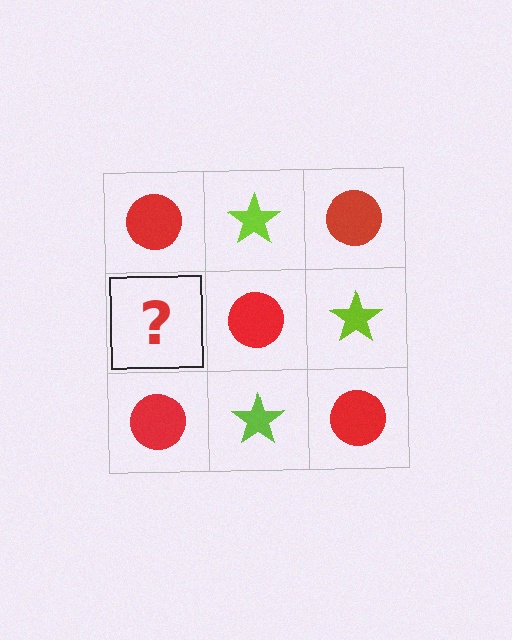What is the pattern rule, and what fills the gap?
The rule is that it alternates red circle and lime star in a checkerboard pattern. The gap should be filled with a lime star.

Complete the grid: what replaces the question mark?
The question mark should be replaced with a lime star.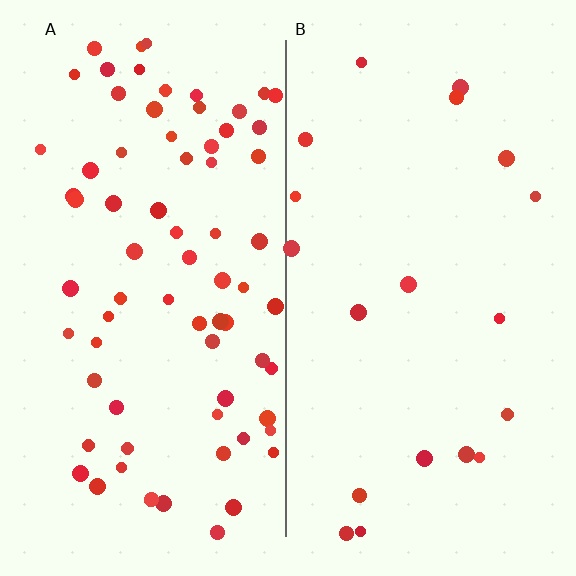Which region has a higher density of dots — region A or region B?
A (the left).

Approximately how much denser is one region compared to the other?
Approximately 3.8× — region A over region B.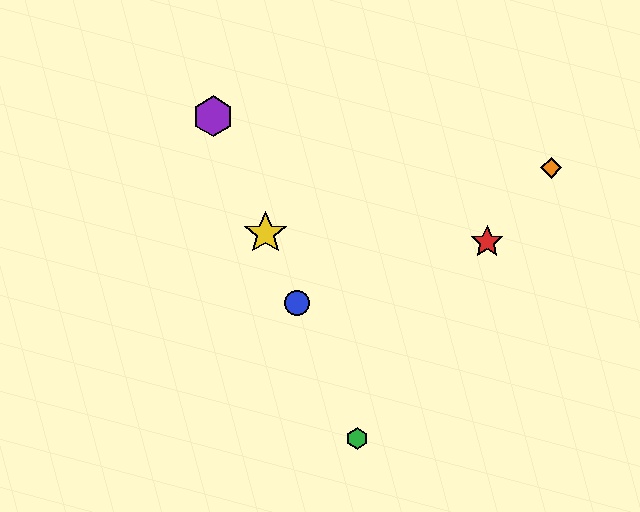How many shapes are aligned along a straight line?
4 shapes (the blue circle, the green hexagon, the yellow star, the purple hexagon) are aligned along a straight line.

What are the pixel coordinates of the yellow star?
The yellow star is at (266, 233).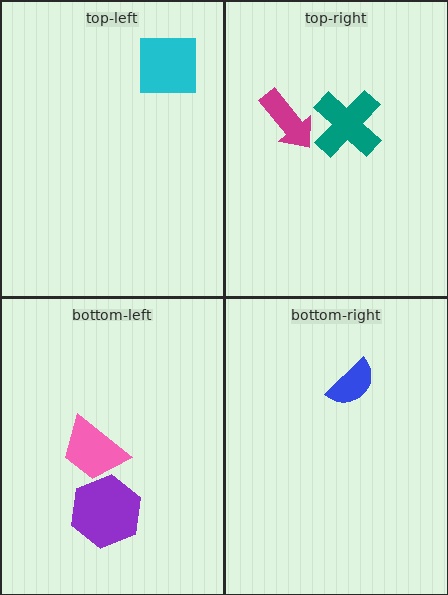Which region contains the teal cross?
The top-right region.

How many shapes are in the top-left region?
1.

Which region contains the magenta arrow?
The top-right region.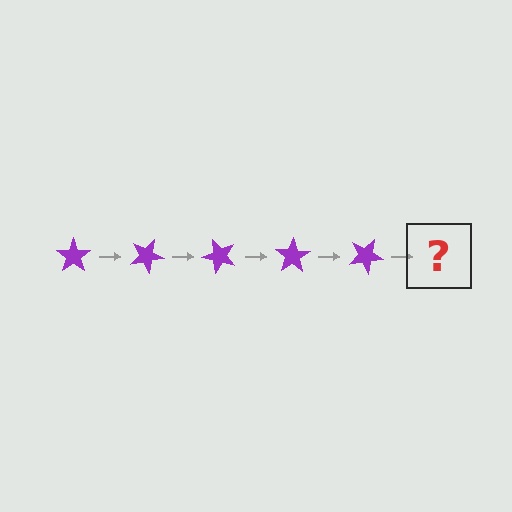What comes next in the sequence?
The next element should be a purple star rotated 125 degrees.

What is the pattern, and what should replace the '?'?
The pattern is that the star rotates 25 degrees each step. The '?' should be a purple star rotated 125 degrees.